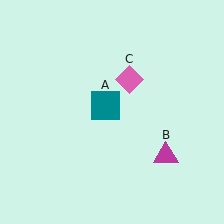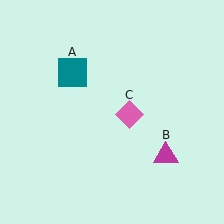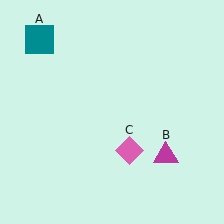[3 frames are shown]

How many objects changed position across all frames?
2 objects changed position: teal square (object A), pink diamond (object C).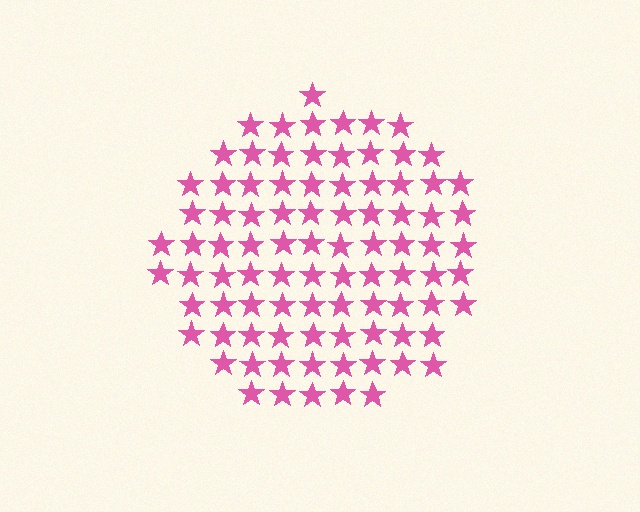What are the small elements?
The small elements are stars.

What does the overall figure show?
The overall figure shows a circle.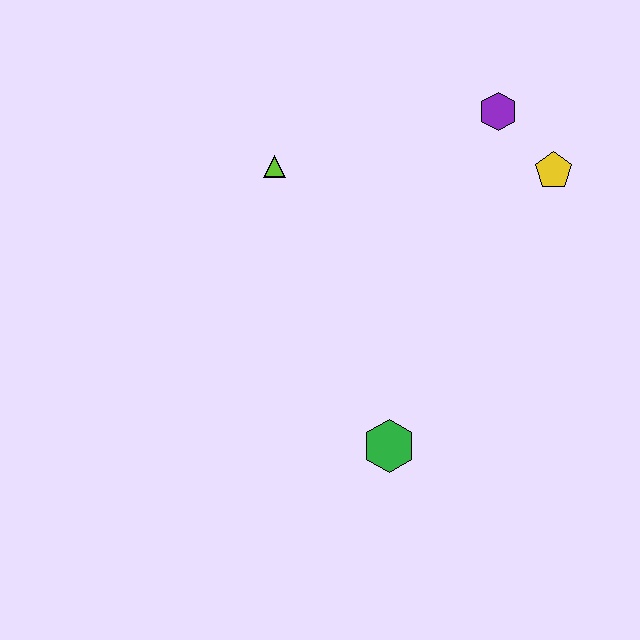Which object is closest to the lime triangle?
The purple hexagon is closest to the lime triangle.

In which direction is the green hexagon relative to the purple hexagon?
The green hexagon is below the purple hexagon.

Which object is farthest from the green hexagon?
The purple hexagon is farthest from the green hexagon.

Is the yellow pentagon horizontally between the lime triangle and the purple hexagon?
No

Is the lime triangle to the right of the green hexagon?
No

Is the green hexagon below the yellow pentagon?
Yes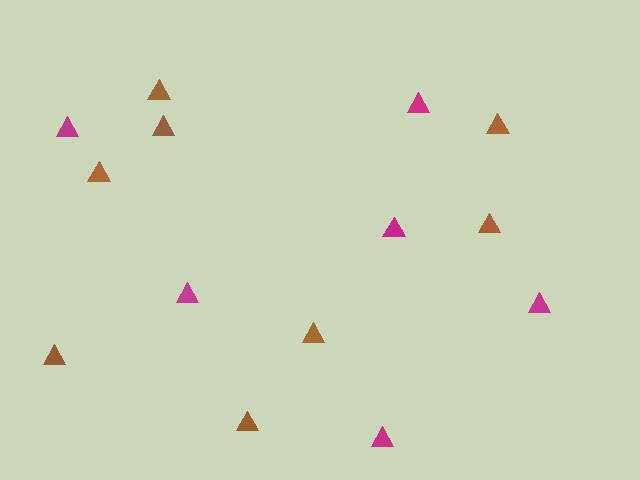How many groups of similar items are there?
There are 2 groups: one group of brown triangles (8) and one group of magenta triangles (6).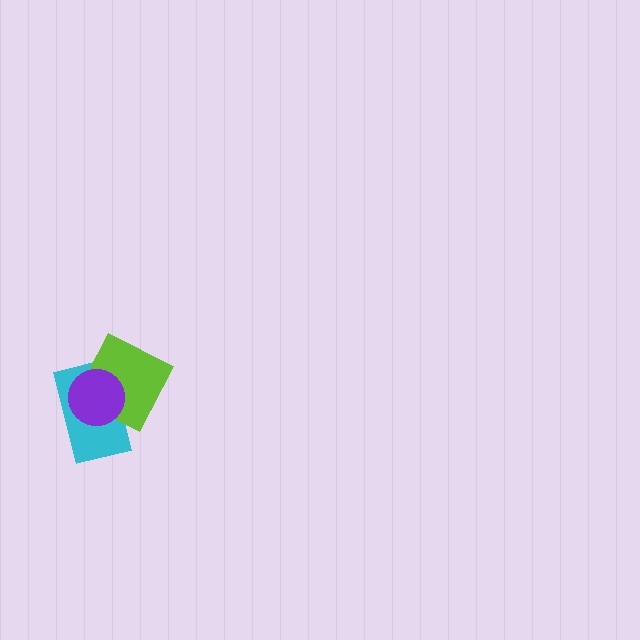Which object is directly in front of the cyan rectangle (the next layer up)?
The lime square is directly in front of the cyan rectangle.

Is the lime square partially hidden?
Yes, it is partially covered by another shape.